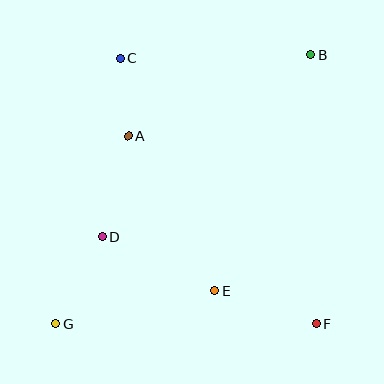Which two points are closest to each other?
Points A and C are closest to each other.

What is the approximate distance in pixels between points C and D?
The distance between C and D is approximately 179 pixels.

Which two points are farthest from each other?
Points B and G are farthest from each other.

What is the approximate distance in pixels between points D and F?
The distance between D and F is approximately 231 pixels.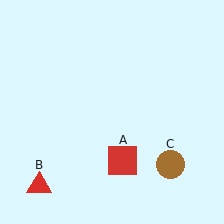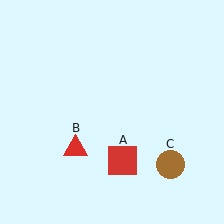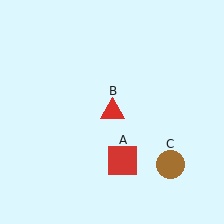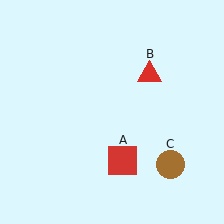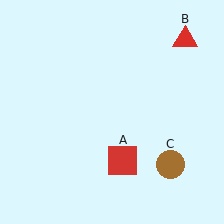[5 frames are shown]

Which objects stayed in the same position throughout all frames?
Red square (object A) and brown circle (object C) remained stationary.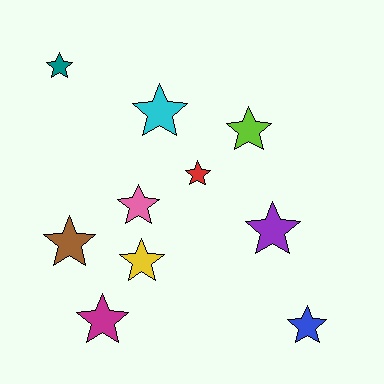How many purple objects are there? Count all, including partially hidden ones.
There is 1 purple object.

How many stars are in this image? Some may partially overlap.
There are 10 stars.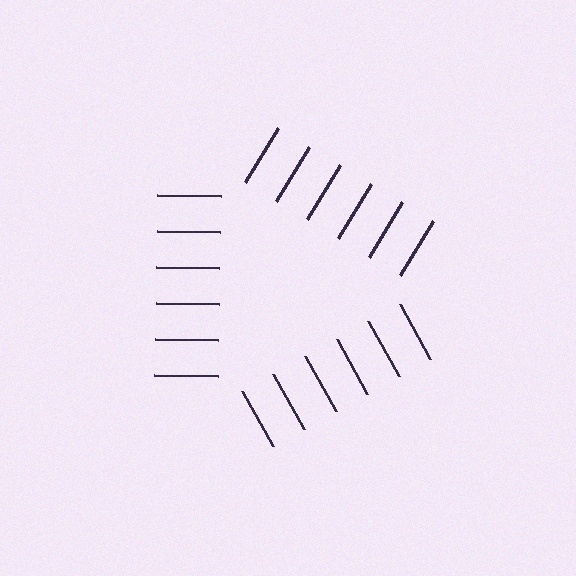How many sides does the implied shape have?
3 sides — the line-ends trace a triangle.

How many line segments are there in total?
18 — 6 along each of the 3 edges.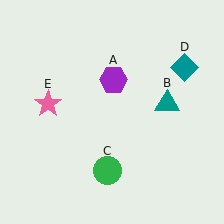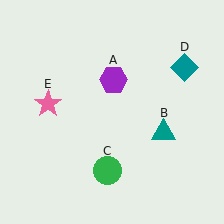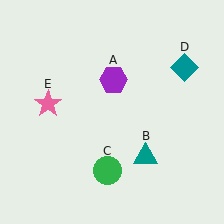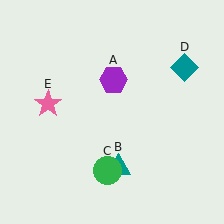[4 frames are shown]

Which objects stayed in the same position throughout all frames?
Purple hexagon (object A) and green circle (object C) and teal diamond (object D) and pink star (object E) remained stationary.